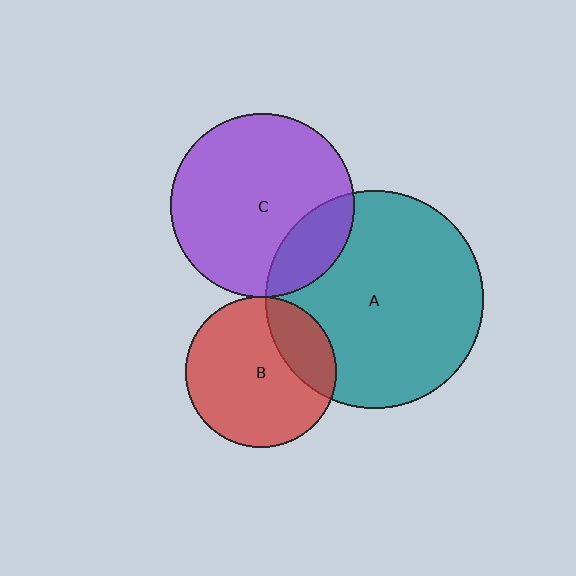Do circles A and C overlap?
Yes.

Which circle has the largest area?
Circle A (teal).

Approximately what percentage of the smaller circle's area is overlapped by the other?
Approximately 20%.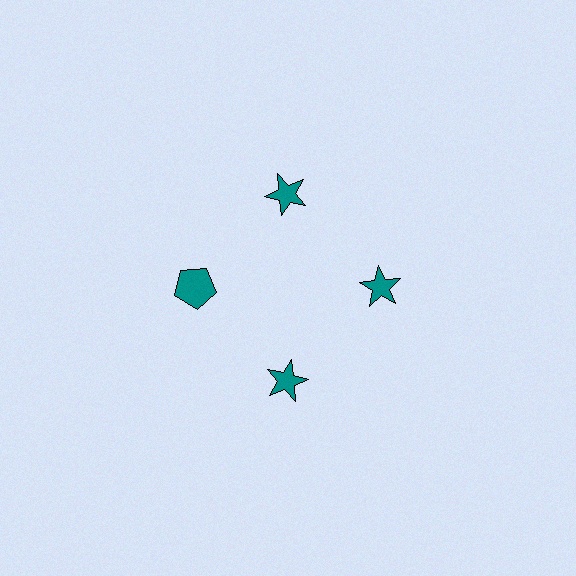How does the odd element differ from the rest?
It has a different shape: pentagon instead of star.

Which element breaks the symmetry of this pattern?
The teal pentagon at roughly the 9 o'clock position breaks the symmetry. All other shapes are teal stars.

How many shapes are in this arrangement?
There are 4 shapes arranged in a ring pattern.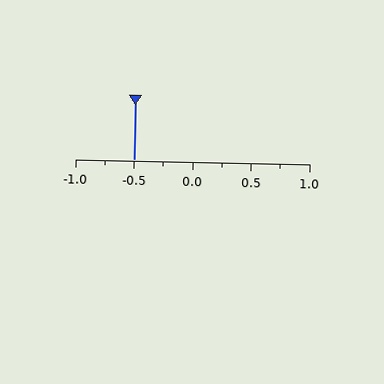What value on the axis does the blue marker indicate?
The marker indicates approximately -0.5.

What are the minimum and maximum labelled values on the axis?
The axis runs from -1.0 to 1.0.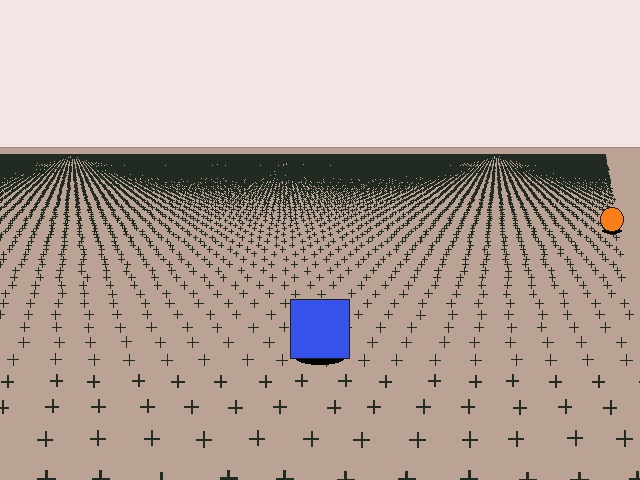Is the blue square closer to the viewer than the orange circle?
Yes. The blue square is closer — you can tell from the texture gradient: the ground texture is coarser near it.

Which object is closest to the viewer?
The blue square is closest. The texture marks near it are larger and more spread out.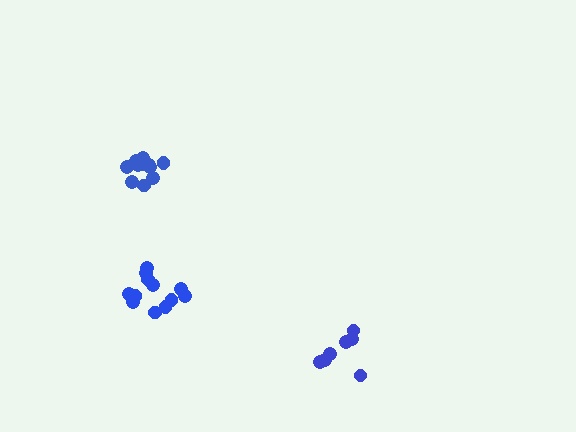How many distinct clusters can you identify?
There are 3 distinct clusters.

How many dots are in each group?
Group 1: 7 dots, Group 2: 13 dots, Group 3: 12 dots (32 total).